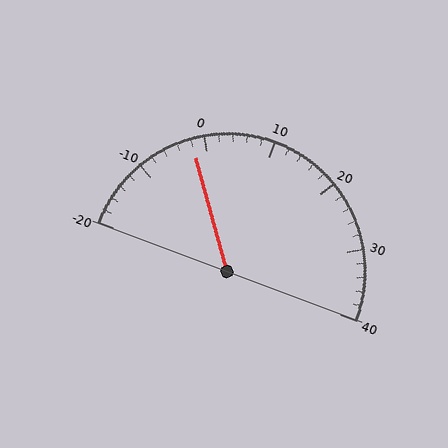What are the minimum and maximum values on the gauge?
The gauge ranges from -20 to 40.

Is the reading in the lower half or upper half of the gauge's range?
The reading is in the lower half of the range (-20 to 40).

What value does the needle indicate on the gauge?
The needle indicates approximately -2.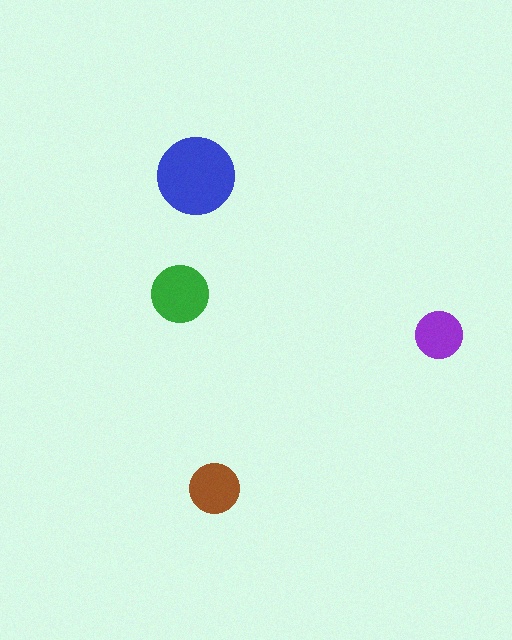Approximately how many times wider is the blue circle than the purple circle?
About 1.5 times wider.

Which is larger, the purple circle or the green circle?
The green one.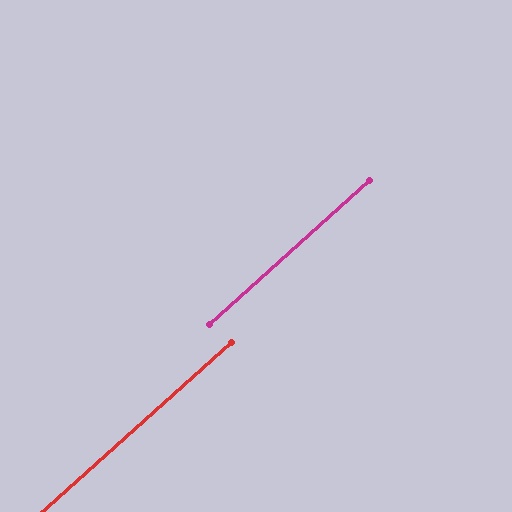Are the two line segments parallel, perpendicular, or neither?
Parallel — their directions differ by only 0.4°.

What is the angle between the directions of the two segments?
Approximately 0 degrees.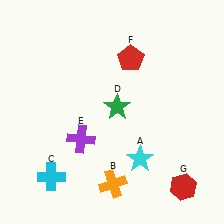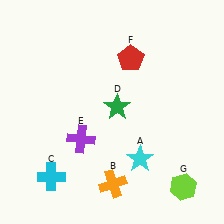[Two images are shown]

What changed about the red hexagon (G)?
In Image 1, G is red. In Image 2, it changed to lime.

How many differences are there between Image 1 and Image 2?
There is 1 difference between the two images.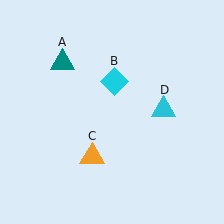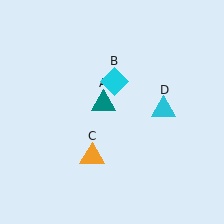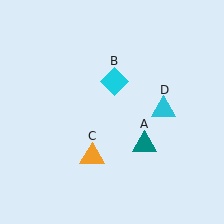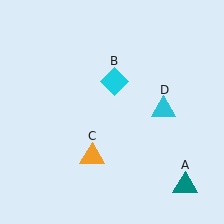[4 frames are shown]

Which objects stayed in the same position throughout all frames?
Cyan diamond (object B) and orange triangle (object C) and cyan triangle (object D) remained stationary.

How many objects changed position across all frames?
1 object changed position: teal triangle (object A).